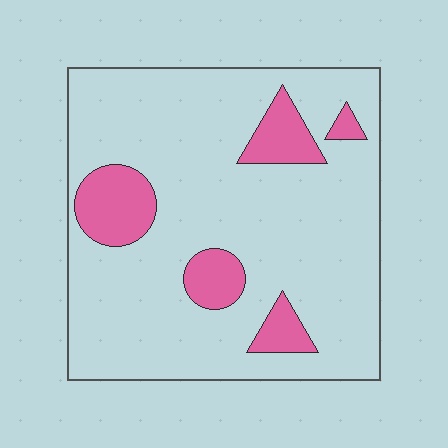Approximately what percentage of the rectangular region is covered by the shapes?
Approximately 15%.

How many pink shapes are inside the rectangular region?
5.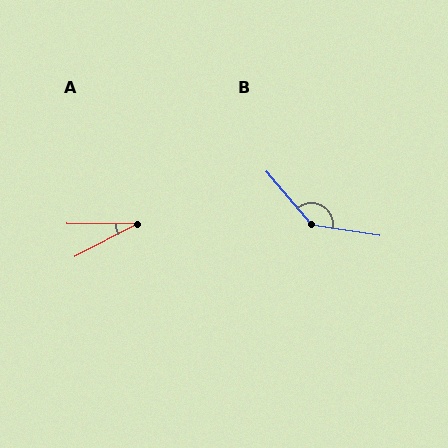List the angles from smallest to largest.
A (28°), B (139°).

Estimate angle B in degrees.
Approximately 139 degrees.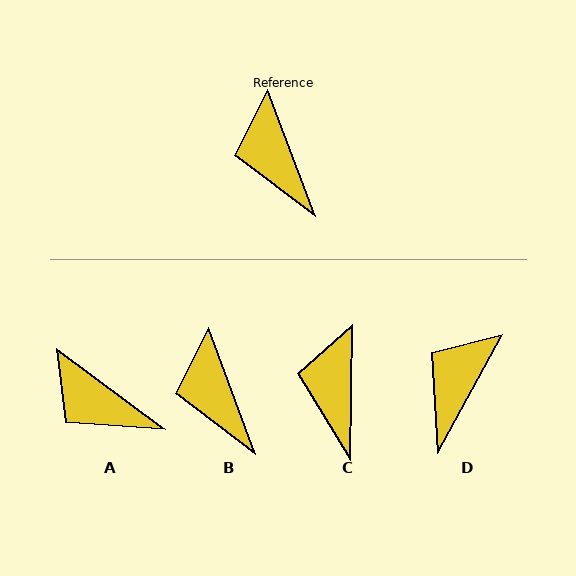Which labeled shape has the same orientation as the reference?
B.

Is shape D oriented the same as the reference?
No, it is off by about 49 degrees.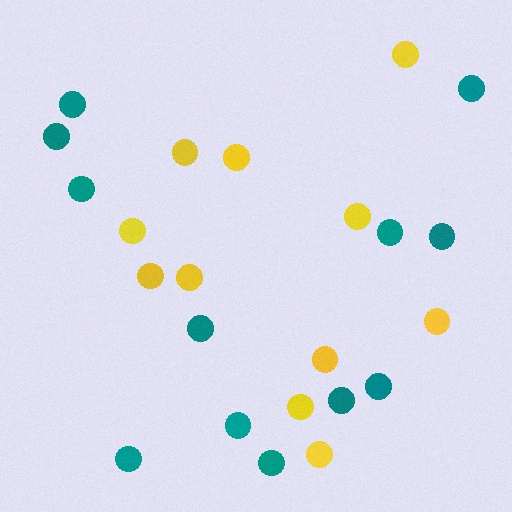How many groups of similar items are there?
There are 2 groups: one group of yellow circles (11) and one group of teal circles (12).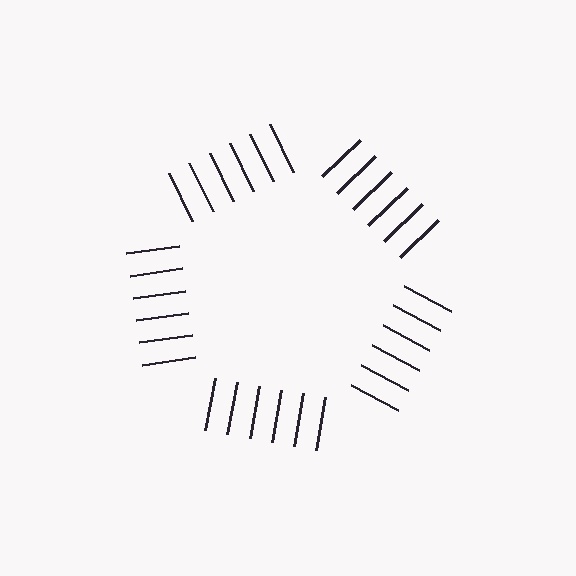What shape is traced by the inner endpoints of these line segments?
An illusory pentagon — the line segments terminate on its edges but no continuous stroke is drawn.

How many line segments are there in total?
30 — 6 along each of the 5 edges.